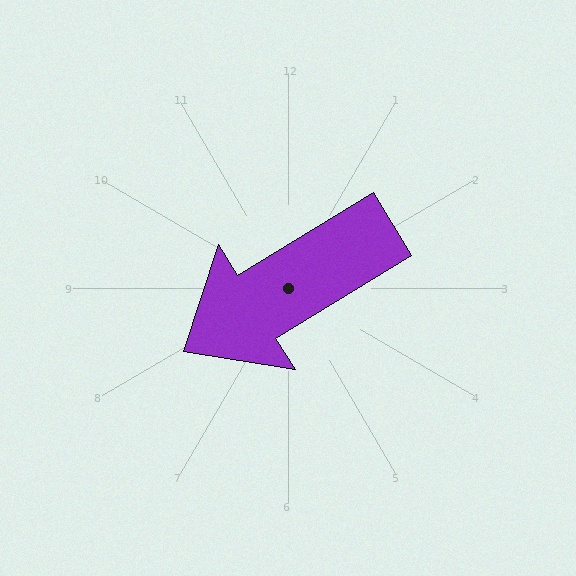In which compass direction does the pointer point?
Southwest.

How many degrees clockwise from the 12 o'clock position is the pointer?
Approximately 238 degrees.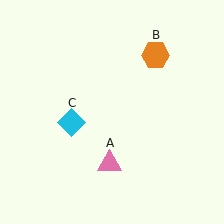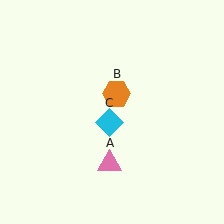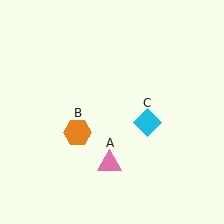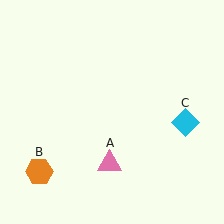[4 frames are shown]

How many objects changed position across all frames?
2 objects changed position: orange hexagon (object B), cyan diamond (object C).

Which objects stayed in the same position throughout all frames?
Pink triangle (object A) remained stationary.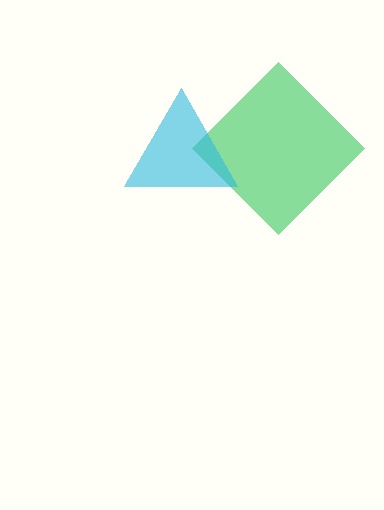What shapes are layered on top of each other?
The layered shapes are: a green diamond, a cyan triangle.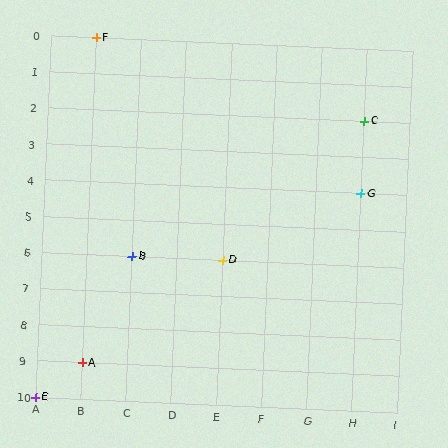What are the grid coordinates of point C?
Point C is at grid coordinates (H, 2).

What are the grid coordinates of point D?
Point D is at grid coordinates (E, 6).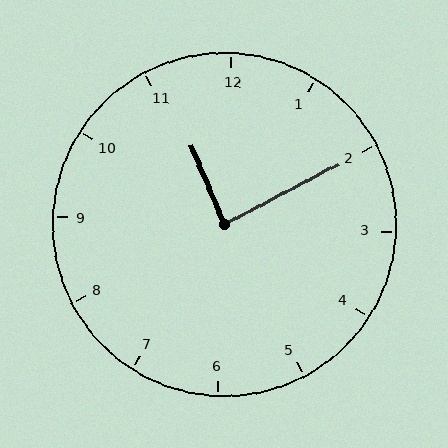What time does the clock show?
11:10.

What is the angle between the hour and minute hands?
Approximately 85 degrees.